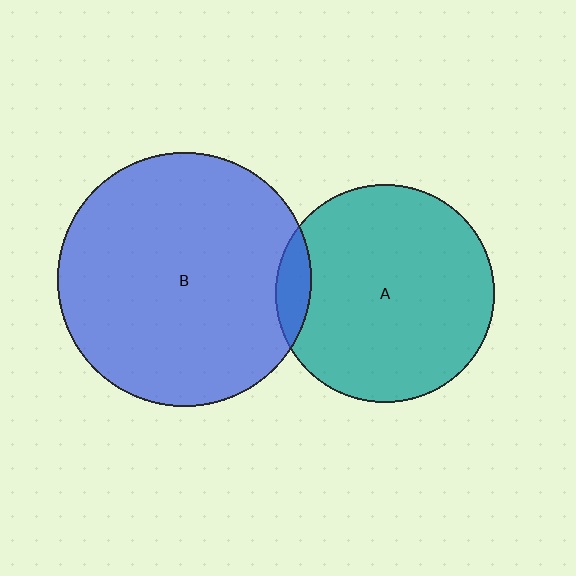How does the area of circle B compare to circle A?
Approximately 1.3 times.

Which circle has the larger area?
Circle B (blue).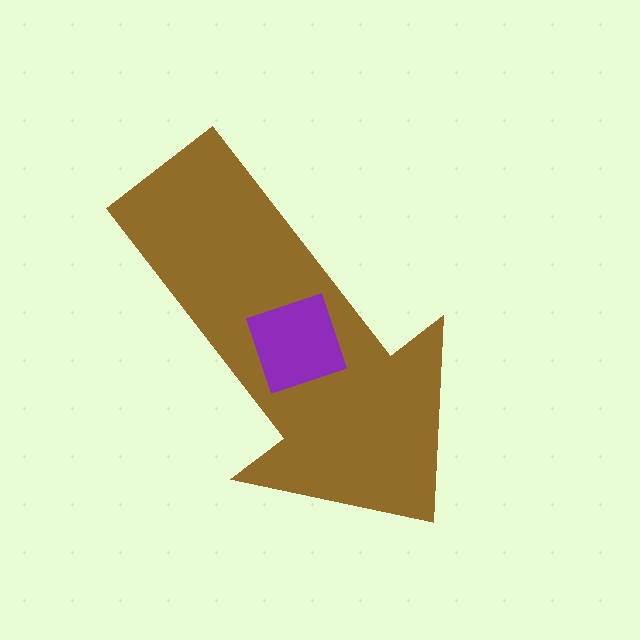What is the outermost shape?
The brown arrow.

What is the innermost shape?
The purple square.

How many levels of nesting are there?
2.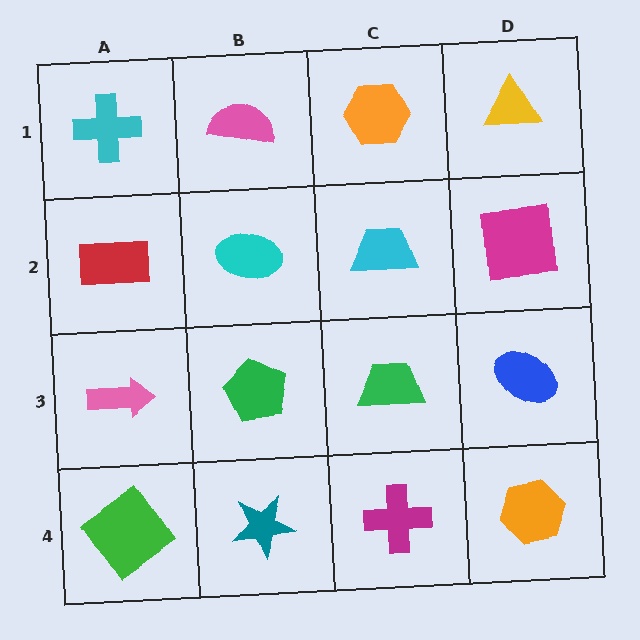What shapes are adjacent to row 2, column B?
A pink semicircle (row 1, column B), a green pentagon (row 3, column B), a red rectangle (row 2, column A), a cyan trapezoid (row 2, column C).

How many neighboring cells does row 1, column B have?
3.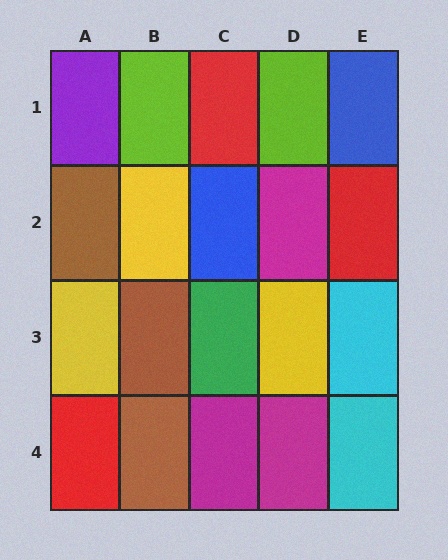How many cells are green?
1 cell is green.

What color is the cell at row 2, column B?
Yellow.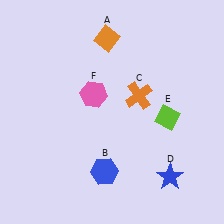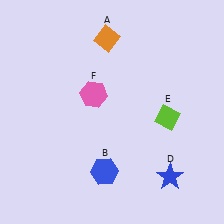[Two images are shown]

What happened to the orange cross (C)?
The orange cross (C) was removed in Image 2. It was in the top-right area of Image 1.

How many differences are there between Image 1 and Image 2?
There is 1 difference between the two images.